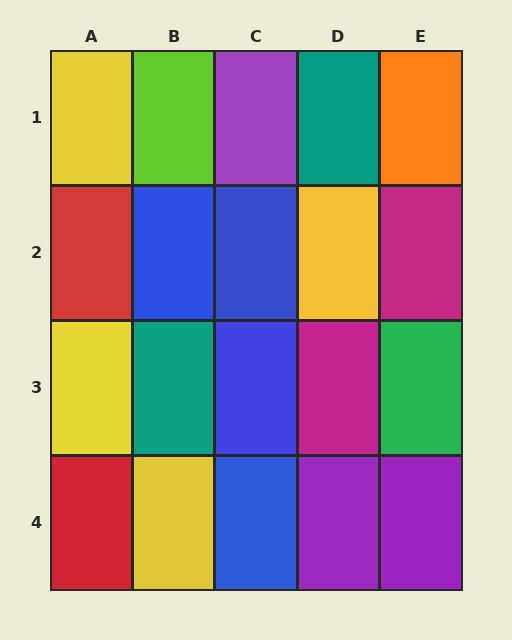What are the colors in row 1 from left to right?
Yellow, lime, purple, teal, orange.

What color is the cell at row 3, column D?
Magenta.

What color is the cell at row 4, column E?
Purple.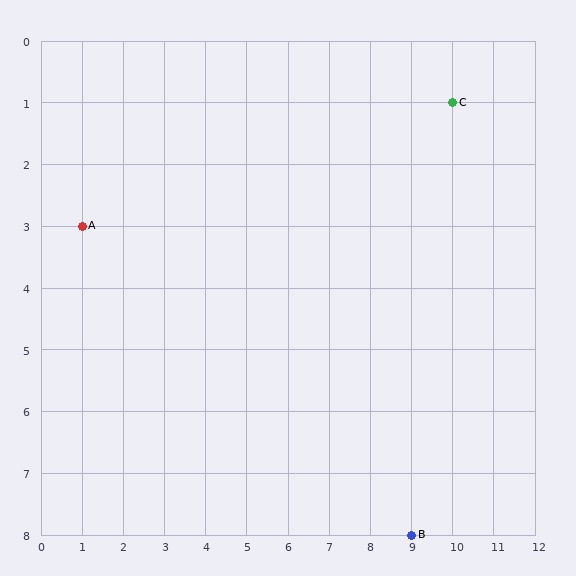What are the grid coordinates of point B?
Point B is at grid coordinates (9, 8).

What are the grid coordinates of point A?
Point A is at grid coordinates (1, 3).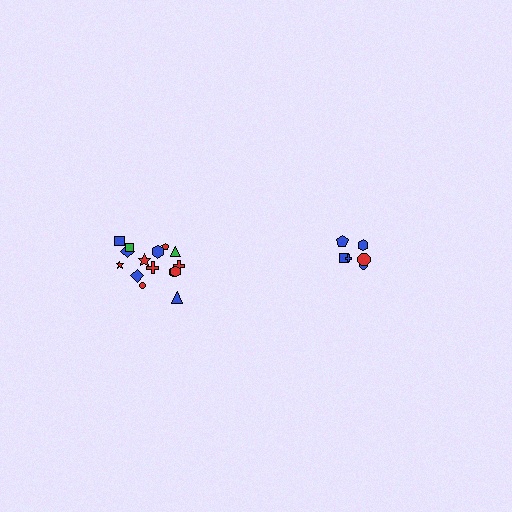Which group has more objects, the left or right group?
The left group.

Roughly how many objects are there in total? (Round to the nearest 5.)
Roughly 20 objects in total.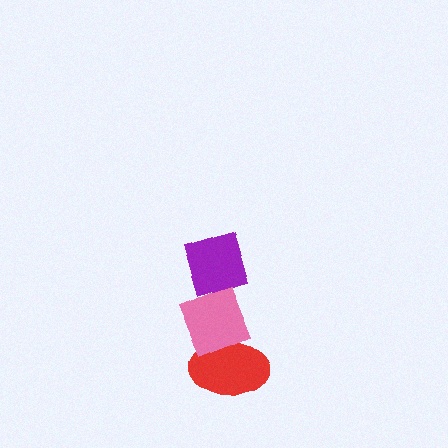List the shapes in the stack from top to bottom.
From top to bottom: the purple diamond, the pink diamond, the red ellipse.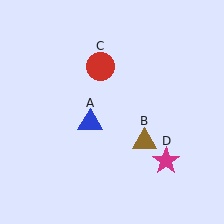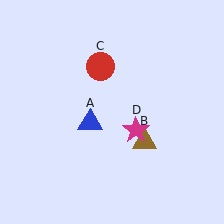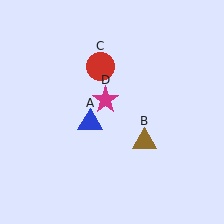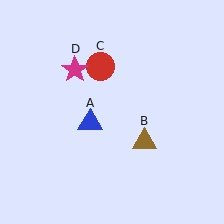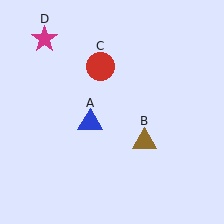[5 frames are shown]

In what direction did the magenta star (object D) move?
The magenta star (object D) moved up and to the left.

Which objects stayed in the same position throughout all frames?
Blue triangle (object A) and brown triangle (object B) and red circle (object C) remained stationary.